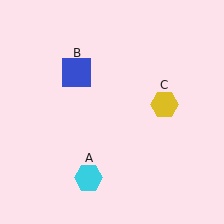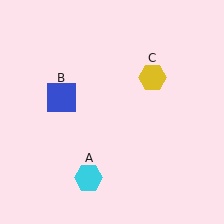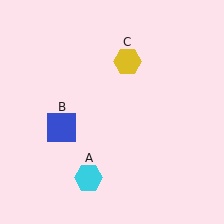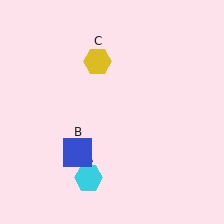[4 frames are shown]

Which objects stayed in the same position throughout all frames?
Cyan hexagon (object A) remained stationary.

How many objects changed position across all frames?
2 objects changed position: blue square (object B), yellow hexagon (object C).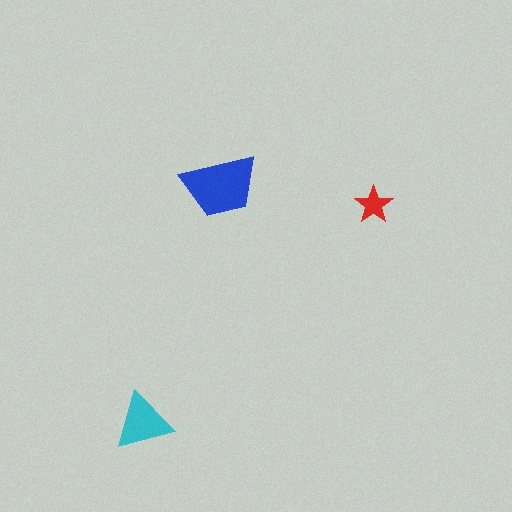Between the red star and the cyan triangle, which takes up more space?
The cyan triangle.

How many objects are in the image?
There are 3 objects in the image.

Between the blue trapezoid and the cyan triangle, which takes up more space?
The blue trapezoid.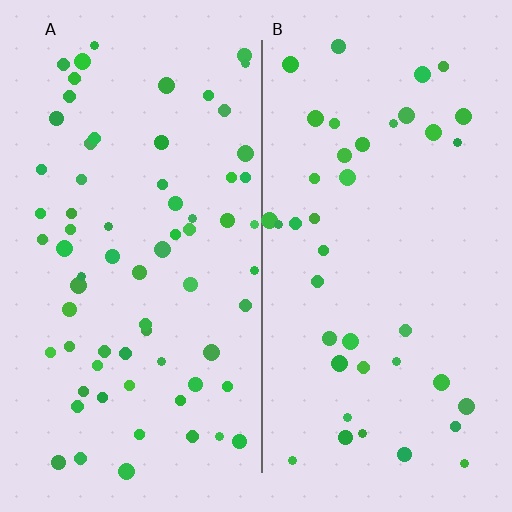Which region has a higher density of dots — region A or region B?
A (the left).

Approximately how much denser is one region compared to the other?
Approximately 1.7× — region A over region B.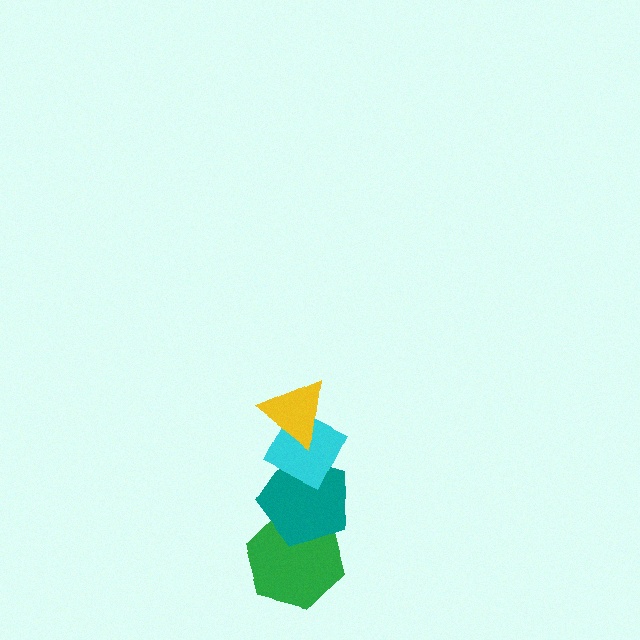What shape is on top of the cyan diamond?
The yellow triangle is on top of the cyan diamond.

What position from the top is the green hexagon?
The green hexagon is 4th from the top.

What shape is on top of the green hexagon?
The teal pentagon is on top of the green hexagon.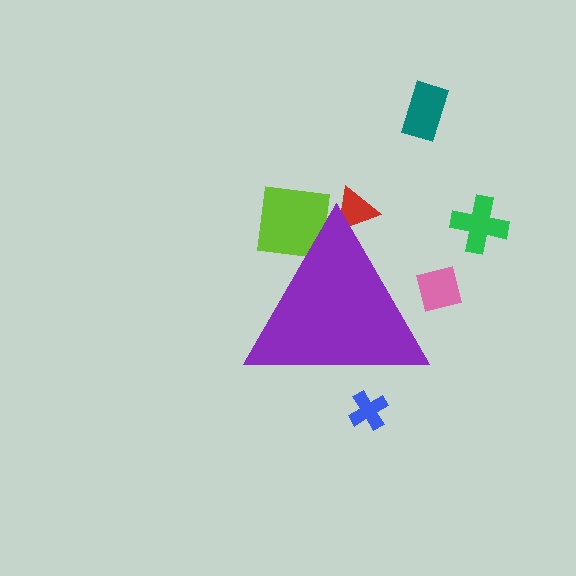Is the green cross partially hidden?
No, the green cross is fully visible.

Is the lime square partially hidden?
Yes, the lime square is partially hidden behind the purple triangle.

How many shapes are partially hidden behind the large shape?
4 shapes are partially hidden.